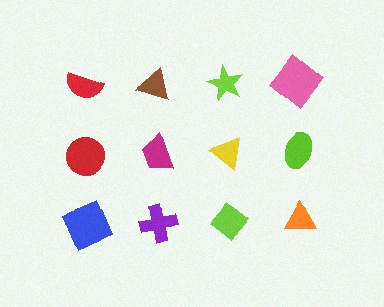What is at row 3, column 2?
A purple cross.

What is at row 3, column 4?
An orange triangle.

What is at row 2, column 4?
A lime ellipse.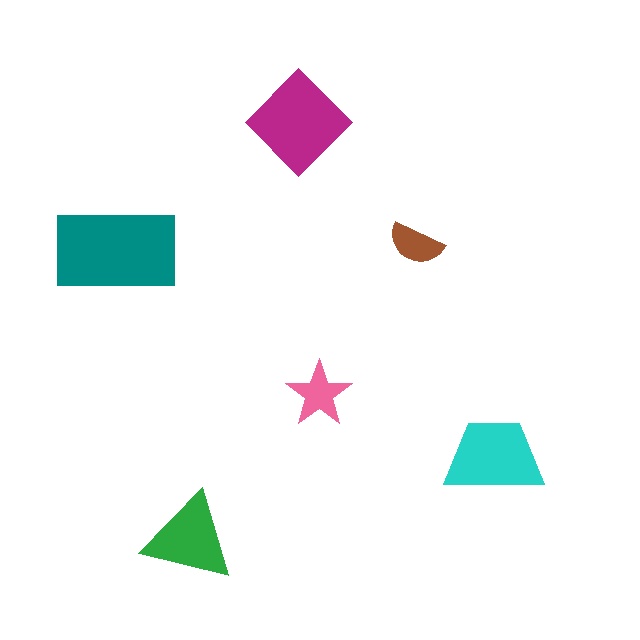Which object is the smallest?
The brown semicircle.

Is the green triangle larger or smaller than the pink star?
Larger.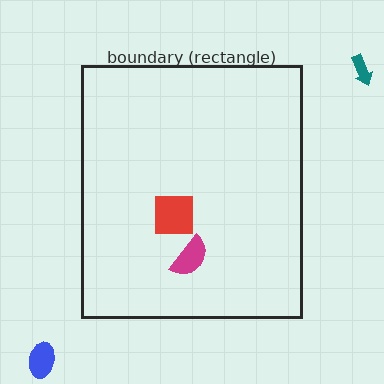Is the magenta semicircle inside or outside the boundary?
Inside.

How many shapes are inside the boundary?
2 inside, 2 outside.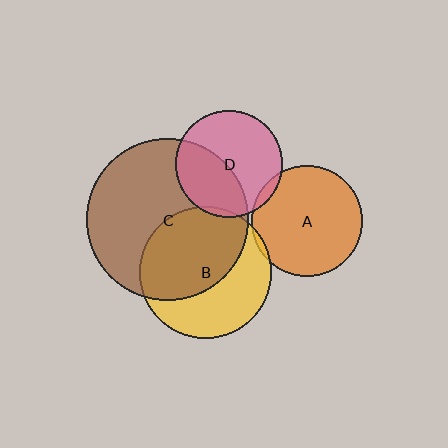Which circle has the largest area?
Circle C (brown).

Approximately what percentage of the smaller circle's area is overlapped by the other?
Approximately 40%.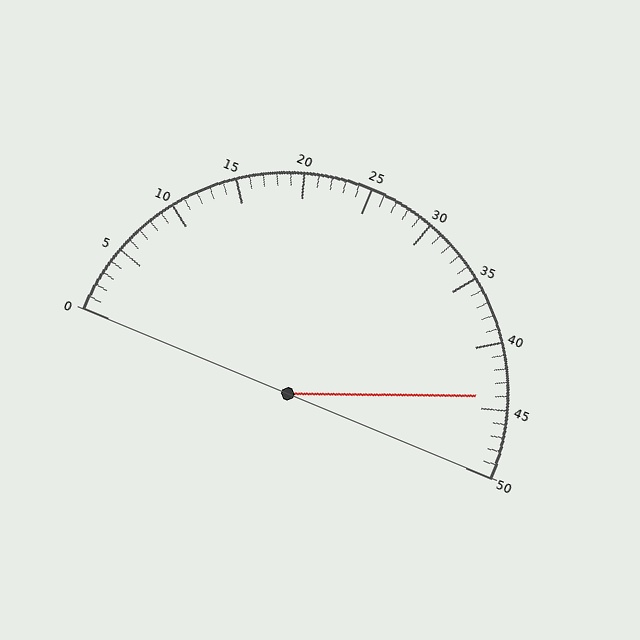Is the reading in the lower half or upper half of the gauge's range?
The reading is in the upper half of the range (0 to 50).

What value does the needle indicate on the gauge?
The needle indicates approximately 44.